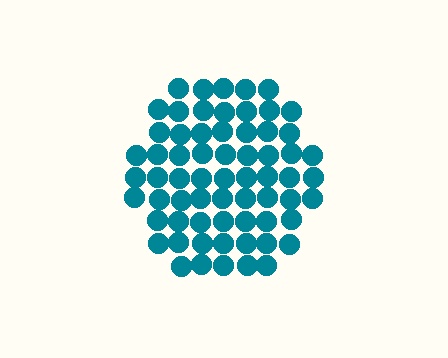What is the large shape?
The large shape is a hexagon.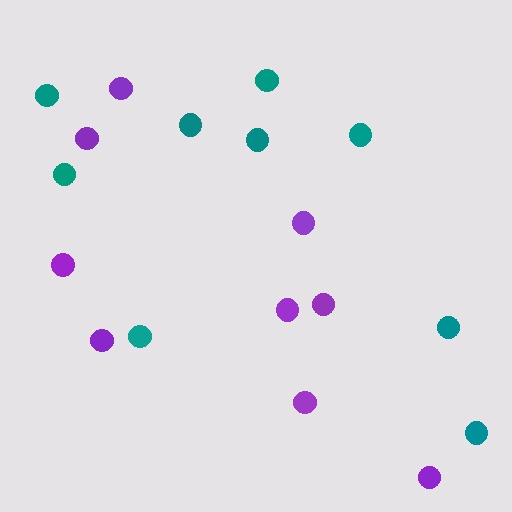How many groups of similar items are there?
There are 2 groups: one group of teal circles (9) and one group of purple circles (9).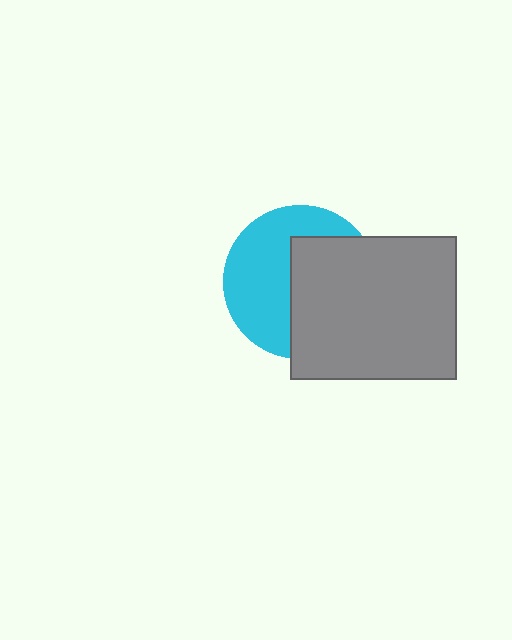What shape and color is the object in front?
The object in front is a gray rectangle.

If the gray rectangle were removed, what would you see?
You would see the complete cyan circle.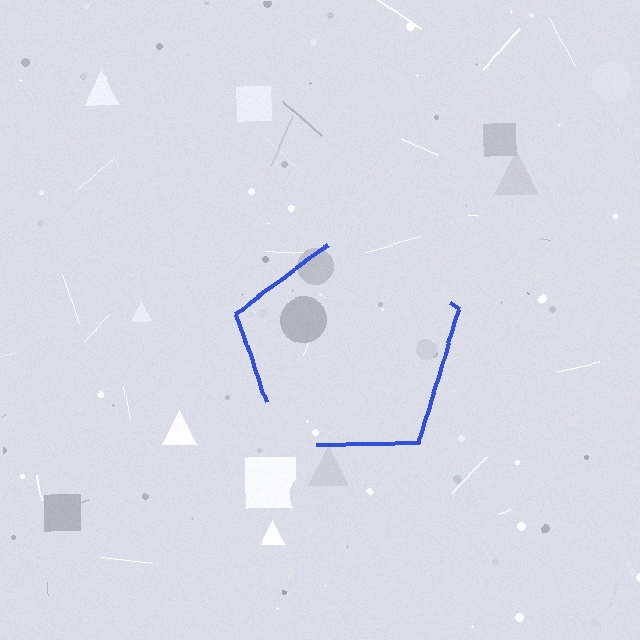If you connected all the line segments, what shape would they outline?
They would outline a pentagon.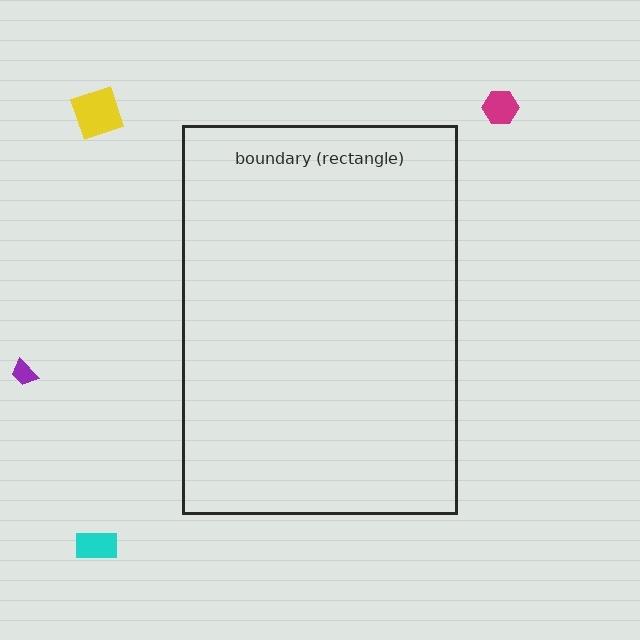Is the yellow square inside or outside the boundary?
Outside.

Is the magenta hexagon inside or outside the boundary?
Outside.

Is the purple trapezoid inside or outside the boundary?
Outside.